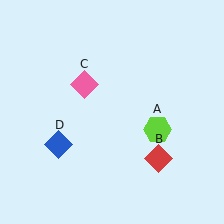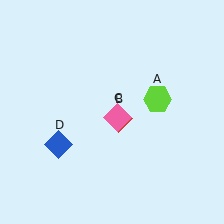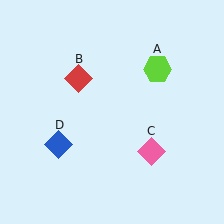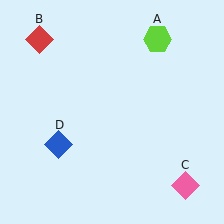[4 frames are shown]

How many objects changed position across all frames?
3 objects changed position: lime hexagon (object A), red diamond (object B), pink diamond (object C).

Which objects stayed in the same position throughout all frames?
Blue diamond (object D) remained stationary.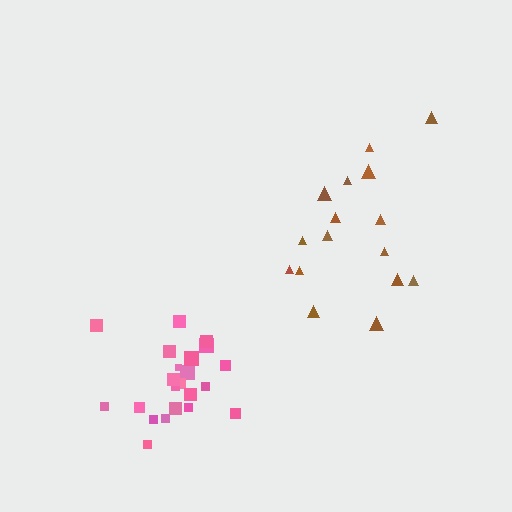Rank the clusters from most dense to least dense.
pink, brown.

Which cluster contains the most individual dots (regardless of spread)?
Pink (22).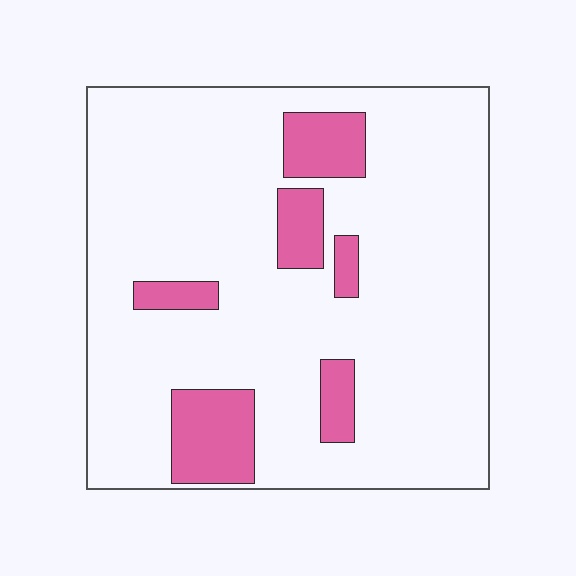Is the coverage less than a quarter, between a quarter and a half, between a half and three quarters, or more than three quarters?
Less than a quarter.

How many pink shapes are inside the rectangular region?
6.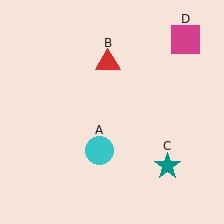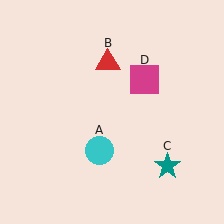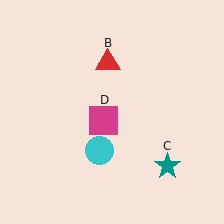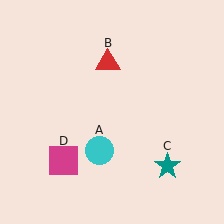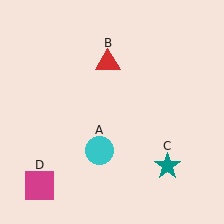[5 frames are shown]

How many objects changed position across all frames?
1 object changed position: magenta square (object D).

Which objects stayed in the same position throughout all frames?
Cyan circle (object A) and red triangle (object B) and teal star (object C) remained stationary.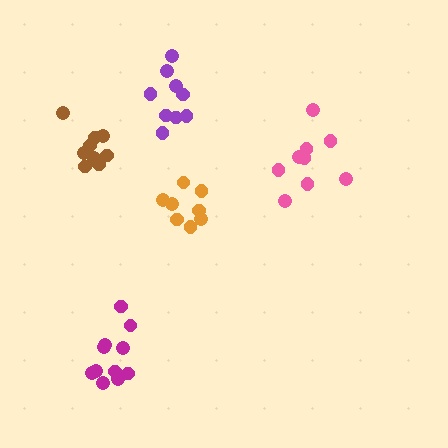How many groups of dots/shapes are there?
There are 5 groups.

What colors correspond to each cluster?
The clusters are colored: magenta, pink, brown, purple, orange.